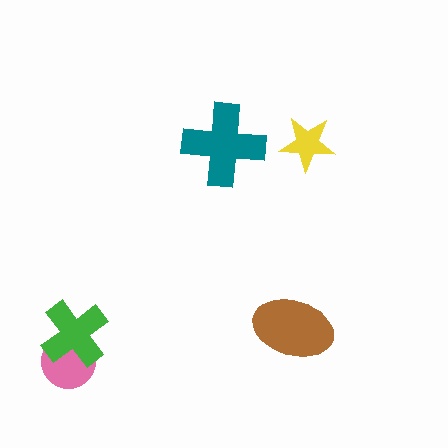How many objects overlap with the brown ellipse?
0 objects overlap with the brown ellipse.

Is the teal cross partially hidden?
No, no other shape covers it.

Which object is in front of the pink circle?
The green cross is in front of the pink circle.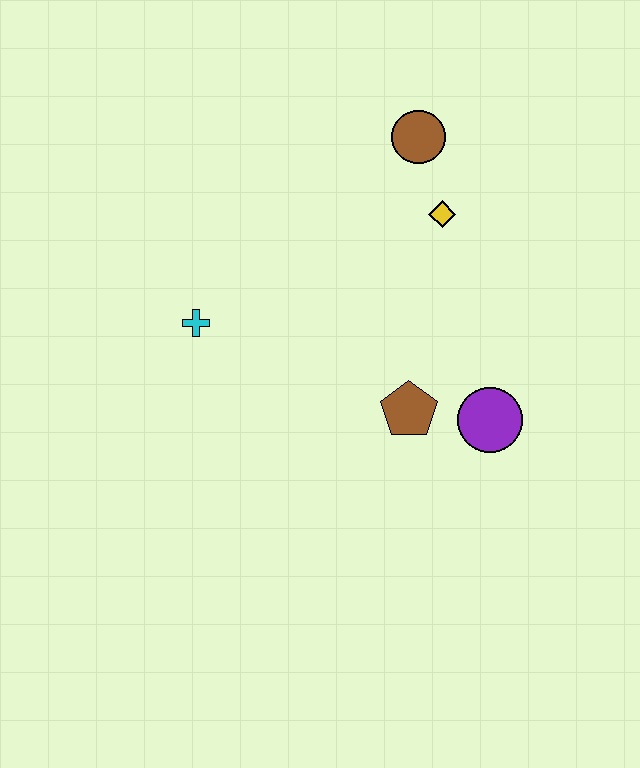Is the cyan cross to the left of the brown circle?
Yes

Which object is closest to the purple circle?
The brown pentagon is closest to the purple circle.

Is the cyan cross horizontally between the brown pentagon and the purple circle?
No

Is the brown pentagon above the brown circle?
No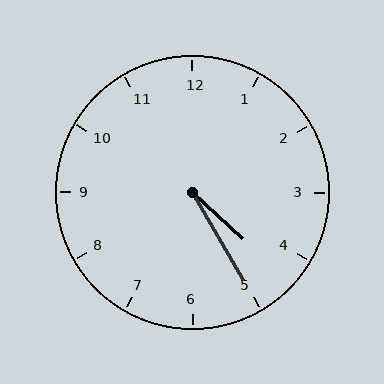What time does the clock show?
4:25.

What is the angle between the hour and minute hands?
Approximately 18 degrees.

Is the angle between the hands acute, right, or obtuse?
It is acute.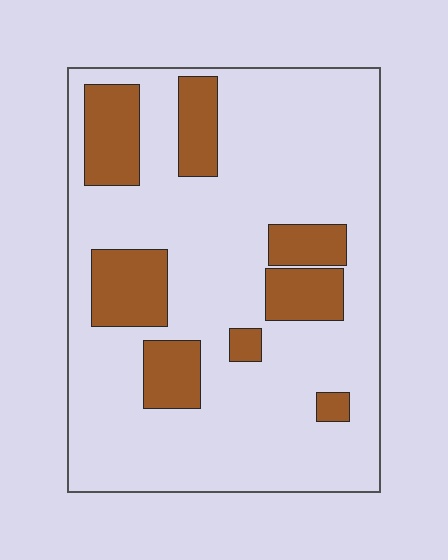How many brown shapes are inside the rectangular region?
8.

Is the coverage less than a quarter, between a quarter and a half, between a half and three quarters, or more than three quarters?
Less than a quarter.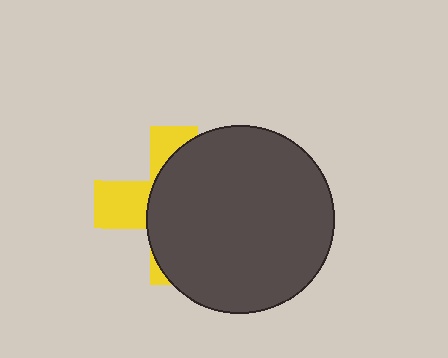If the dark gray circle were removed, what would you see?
You would see the complete yellow cross.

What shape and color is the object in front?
The object in front is a dark gray circle.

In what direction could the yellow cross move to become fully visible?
The yellow cross could move left. That would shift it out from behind the dark gray circle entirely.